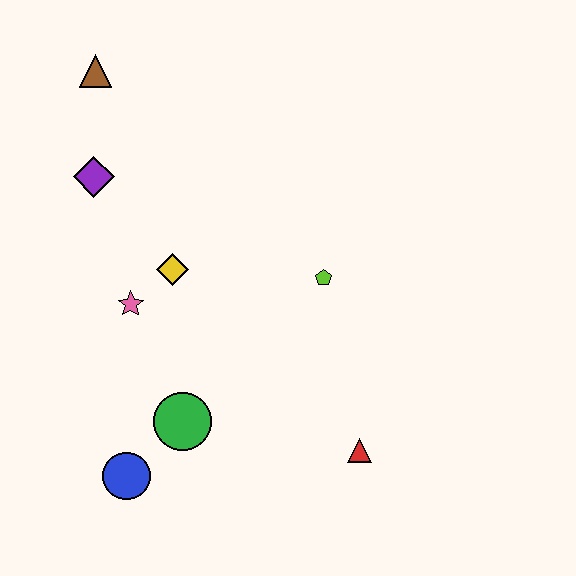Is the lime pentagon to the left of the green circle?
No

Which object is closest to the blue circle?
The green circle is closest to the blue circle.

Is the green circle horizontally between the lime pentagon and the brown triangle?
Yes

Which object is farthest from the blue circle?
The brown triangle is farthest from the blue circle.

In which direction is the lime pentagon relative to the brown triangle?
The lime pentagon is to the right of the brown triangle.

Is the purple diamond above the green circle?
Yes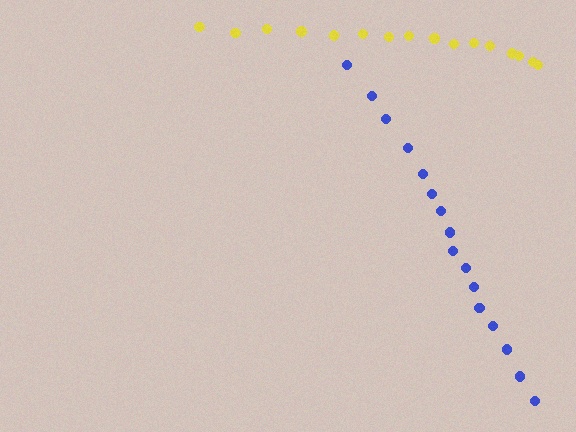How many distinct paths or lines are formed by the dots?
There are 2 distinct paths.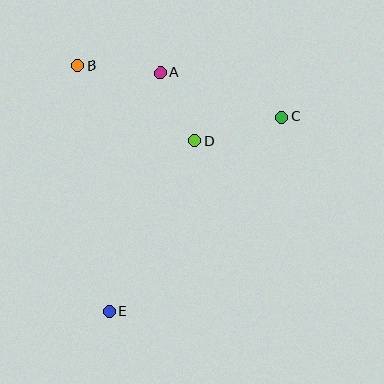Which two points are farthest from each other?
Points C and E are farthest from each other.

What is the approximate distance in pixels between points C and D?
The distance between C and D is approximately 90 pixels.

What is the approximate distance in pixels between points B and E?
The distance between B and E is approximately 248 pixels.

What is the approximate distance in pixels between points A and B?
The distance between A and B is approximately 83 pixels.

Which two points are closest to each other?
Points A and D are closest to each other.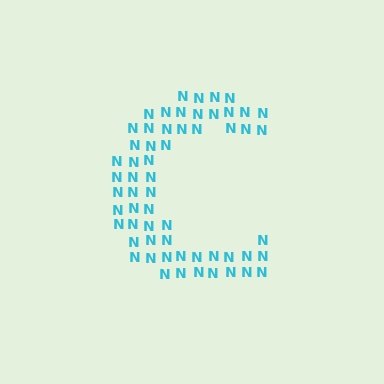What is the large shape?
The large shape is the letter C.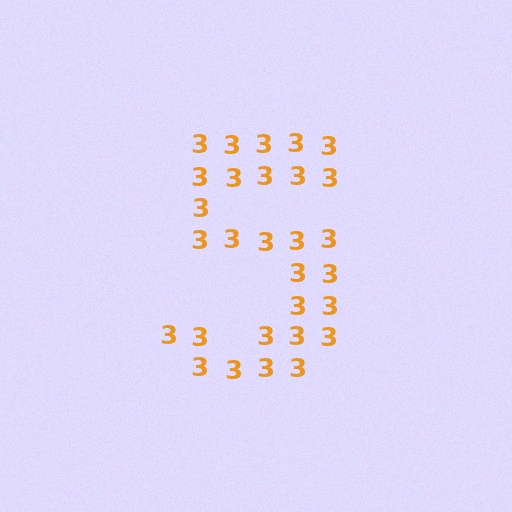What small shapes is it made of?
It is made of small digit 3's.